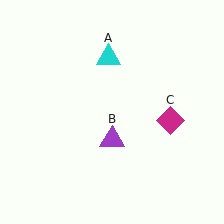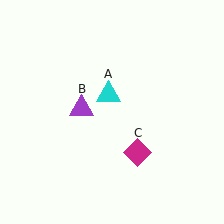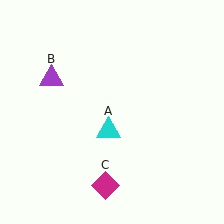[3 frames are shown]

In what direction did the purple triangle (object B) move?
The purple triangle (object B) moved up and to the left.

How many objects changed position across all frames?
3 objects changed position: cyan triangle (object A), purple triangle (object B), magenta diamond (object C).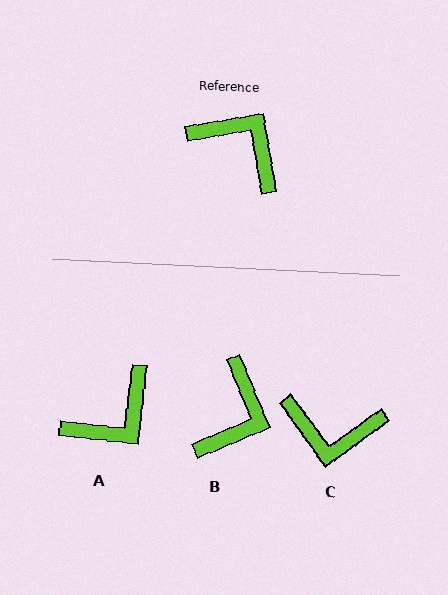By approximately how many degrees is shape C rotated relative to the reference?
Approximately 153 degrees clockwise.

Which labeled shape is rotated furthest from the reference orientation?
C, about 153 degrees away.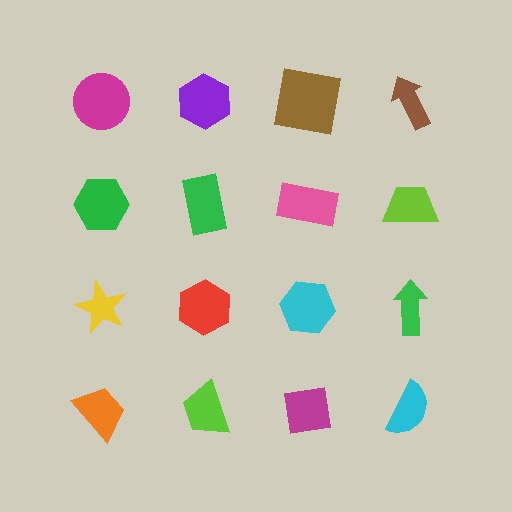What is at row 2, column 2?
A green rectangle.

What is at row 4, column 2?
A lime trapezoid.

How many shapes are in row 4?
4 shapes.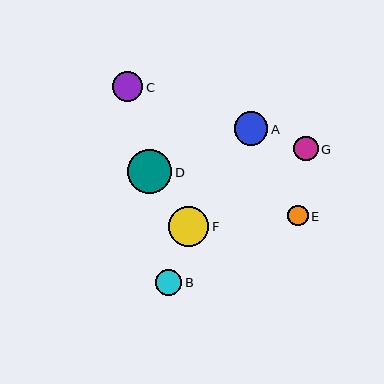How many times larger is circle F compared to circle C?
Circle F is approximately 1.3 times the size of circle C.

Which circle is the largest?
Circle D is the largest with a size of approximately 44 pixels.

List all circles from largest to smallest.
From largest to smallest: D, F, A, C, B, G, E.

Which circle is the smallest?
Circle E is the smallest with a size of approximately 20 pixels.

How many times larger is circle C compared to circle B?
Circle C is approximately 1.1 times the size of circle B.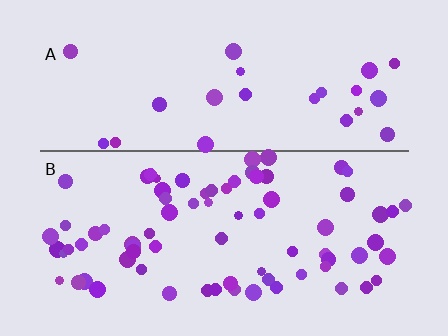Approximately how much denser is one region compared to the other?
Approximately 2.9× — region B over region A.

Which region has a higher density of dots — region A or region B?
B (the bottom).